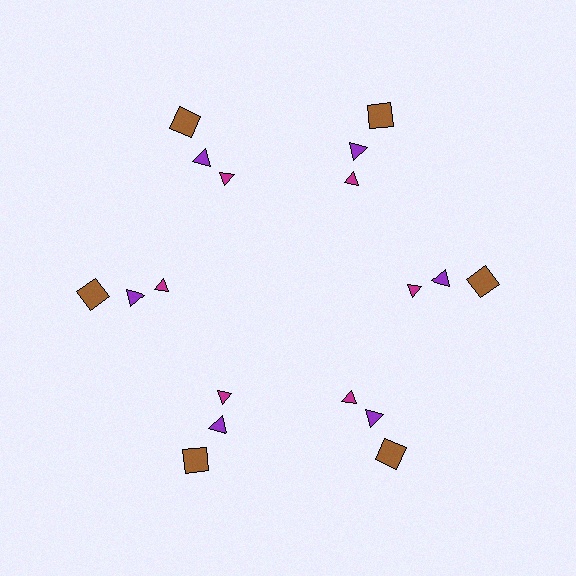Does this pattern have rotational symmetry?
Yes, this pattern has 6-fold rotational symmetry. It looks the same after rotating 60 degrees around the center.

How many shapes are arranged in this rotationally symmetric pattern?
There are 18 shapes, arranged in 6 groups of 3.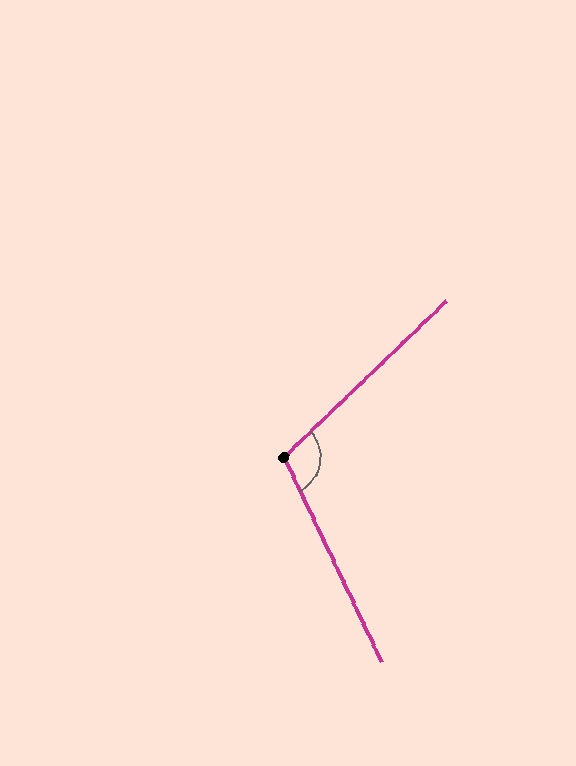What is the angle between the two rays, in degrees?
Approximately 108 degrees.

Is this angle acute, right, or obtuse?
It is obtuse.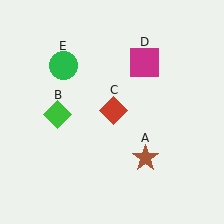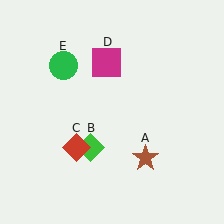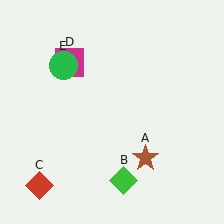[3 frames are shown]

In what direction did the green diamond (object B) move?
The green diamond (object B) moved down and to the right.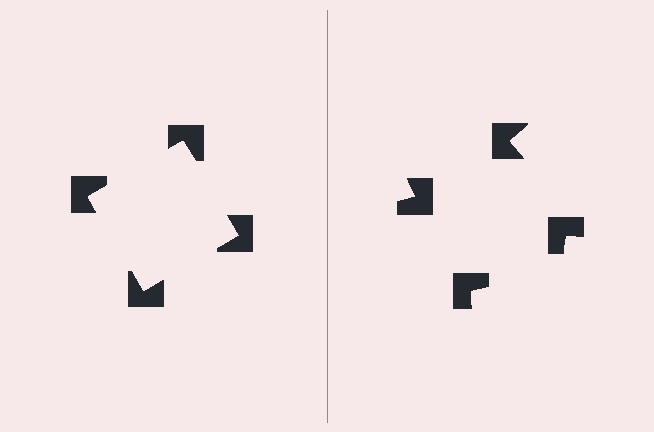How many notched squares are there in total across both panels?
8 — 4 on each side.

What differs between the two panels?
The notched squares are positioned identically on both sides; only the wedge orientations differ. On the left they align to a square; on the right they are misaligned.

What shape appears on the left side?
An illusory square.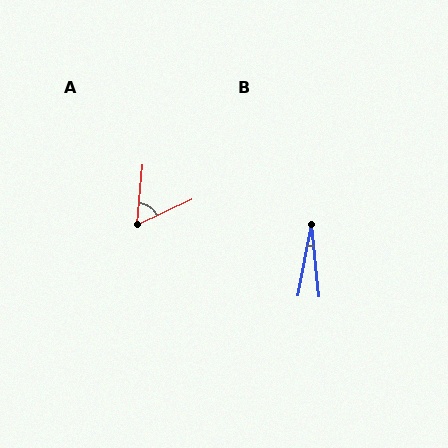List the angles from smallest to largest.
B (17°), A (59°).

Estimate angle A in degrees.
Approximately 59 degrees.